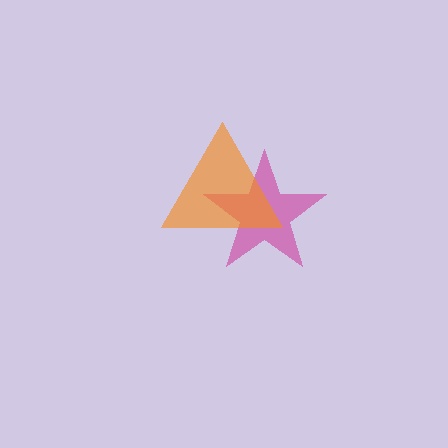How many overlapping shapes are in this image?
There are 2 overlapping shapes in the image.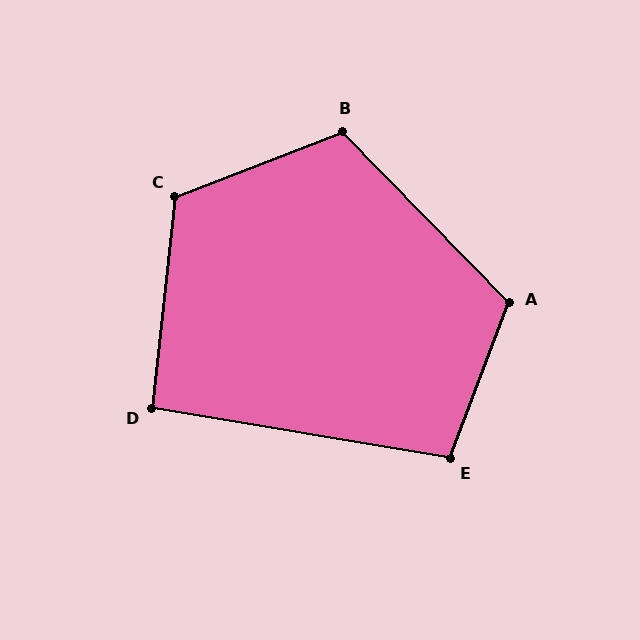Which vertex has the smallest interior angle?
D, at approximately 93 degrees.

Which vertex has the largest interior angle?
C, at approximately 118 degrees.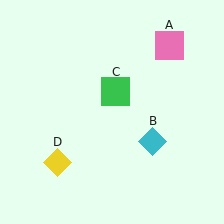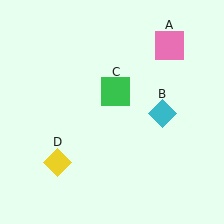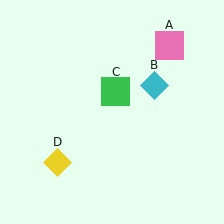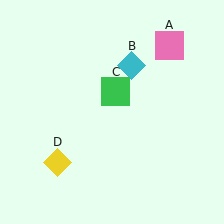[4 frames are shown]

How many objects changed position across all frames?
1 object changed position: cyan diamond (object B).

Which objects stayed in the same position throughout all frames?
Pink square (object A) and green square (object C) and yellow diamond (object D) remained stationary.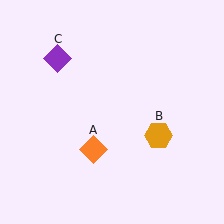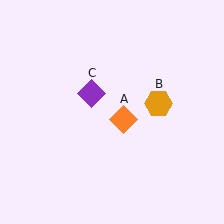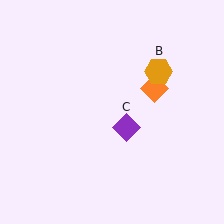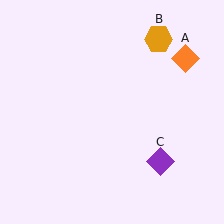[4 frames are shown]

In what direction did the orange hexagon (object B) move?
The orange hexagon (object B) moved up.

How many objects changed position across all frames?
3 objects changed position: orange diamond (object A), orange hexagon (object B), purple diamond (object C).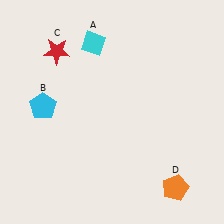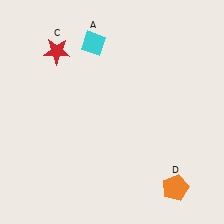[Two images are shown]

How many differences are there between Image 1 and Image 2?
There is 1 difference between the two images.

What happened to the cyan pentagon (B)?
The cyan pentagon (B) was removed in Image 2. It was in the top-left area of Image 1.